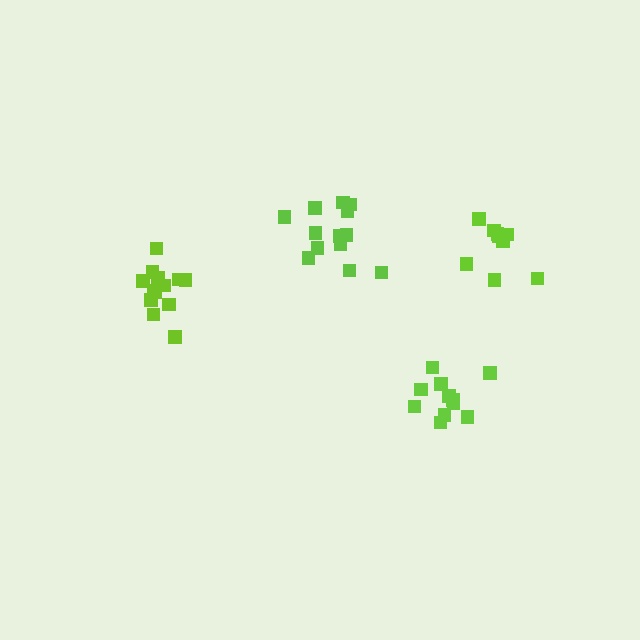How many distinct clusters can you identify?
There are 4 distinct clusters.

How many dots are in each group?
Group 1: 13 dots, Group 2: 11 dots, Group 3: 13 dots, Group 4: 9 dots (46 total).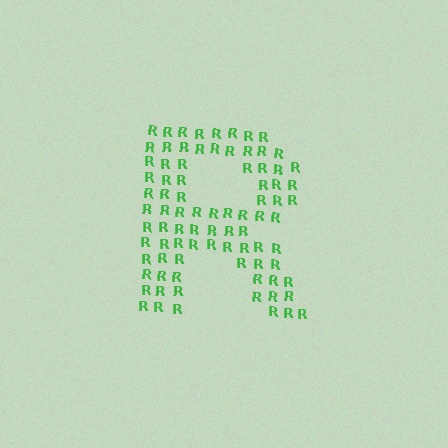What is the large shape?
The large shape is the letter R.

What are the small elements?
The small elements are letter R's.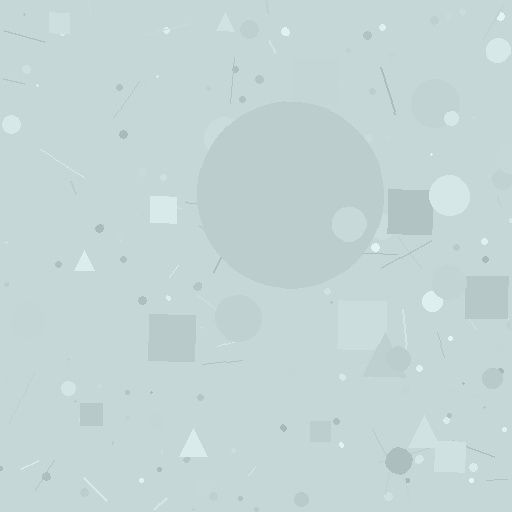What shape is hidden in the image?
A circle is hidden in the image.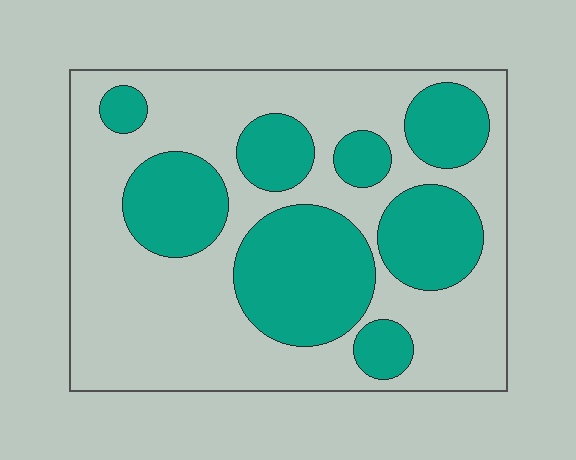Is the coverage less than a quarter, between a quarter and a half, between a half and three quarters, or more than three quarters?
Between a quarter and a half.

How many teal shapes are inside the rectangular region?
8.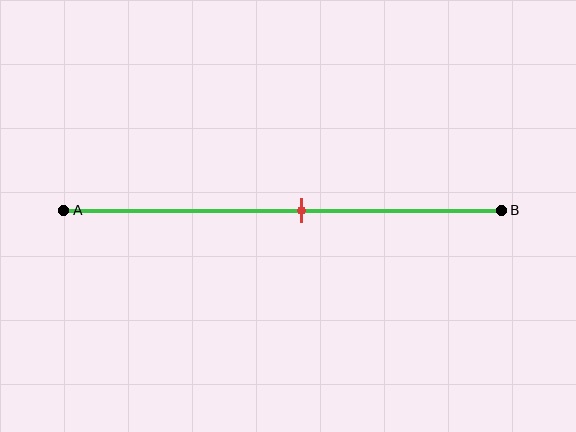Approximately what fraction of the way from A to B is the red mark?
The red mark is approximately 55% of the way from A to B.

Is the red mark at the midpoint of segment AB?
No, the mark is at about 55% from A, not at the 50% midpoint.